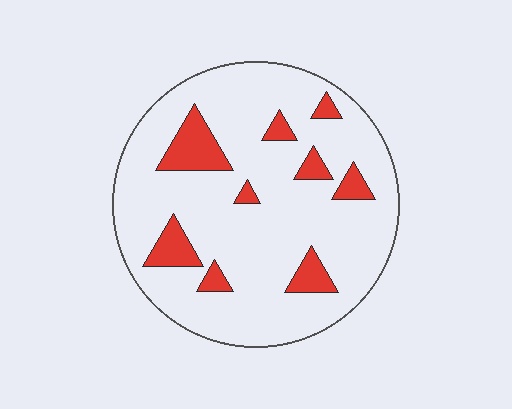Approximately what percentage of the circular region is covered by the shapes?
Approximately 15%.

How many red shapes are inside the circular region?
9.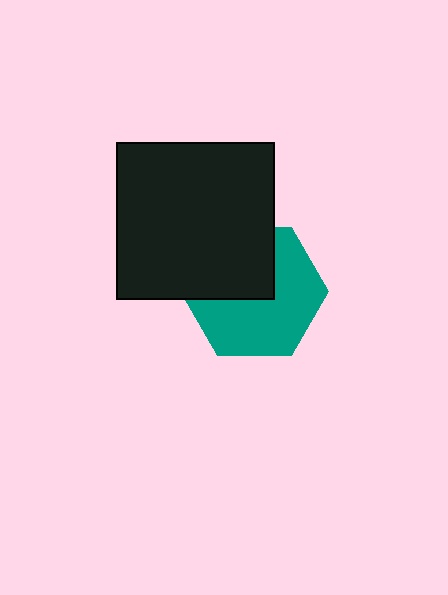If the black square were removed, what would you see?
You would see the complete teal hexagon.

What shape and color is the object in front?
The object in front is a black square.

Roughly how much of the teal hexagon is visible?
About half of it is visible (roughly 60%).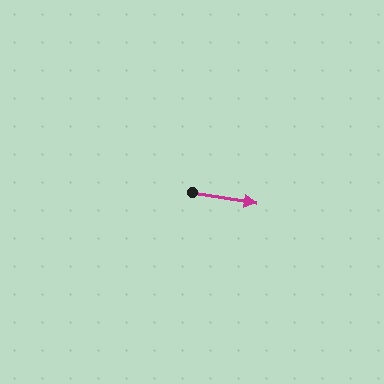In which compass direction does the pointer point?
East.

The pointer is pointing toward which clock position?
Roughly 3 o'clock.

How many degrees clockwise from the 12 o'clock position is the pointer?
Approximately 99 degrees.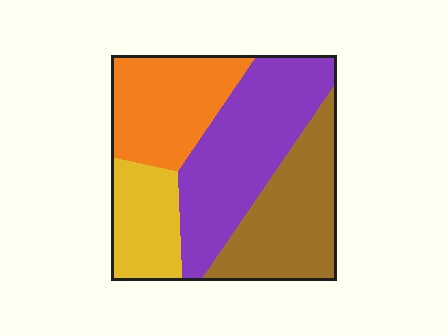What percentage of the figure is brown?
Brown covers about 25% of the figure.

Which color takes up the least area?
Yellow, at roughly 15%.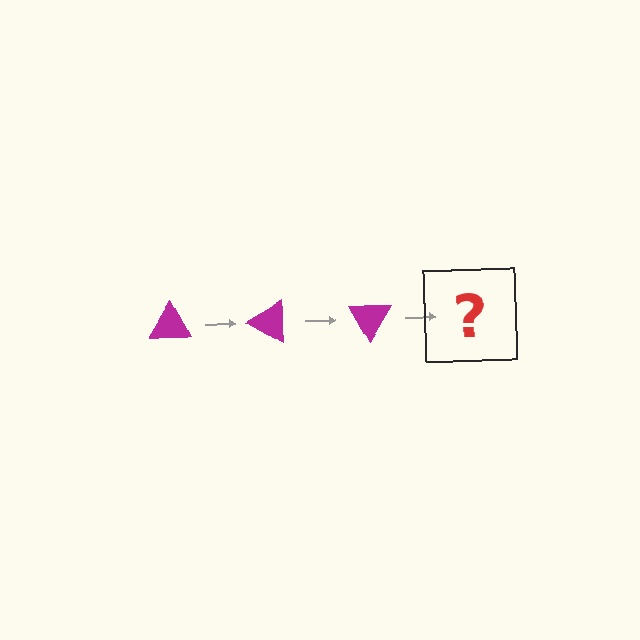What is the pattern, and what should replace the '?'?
The pattern is that the triangle rotates 30 degrees each step. The '?' should be a magenta triangle rotated 90 degrees.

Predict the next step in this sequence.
The next step is a magenta triangle rotated 90 degrees.